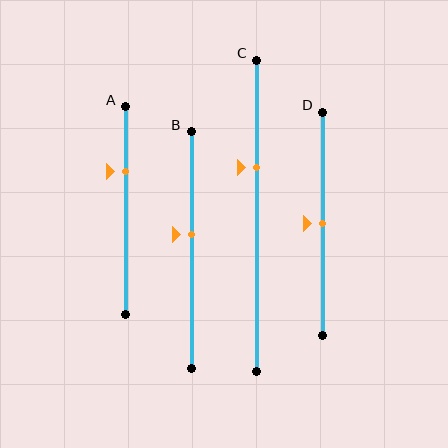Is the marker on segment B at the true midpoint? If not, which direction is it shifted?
No, the marker on segment B is shifted upward by about 6% of the segment length.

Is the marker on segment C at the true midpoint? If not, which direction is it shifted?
No, the marker on segment C is shifted upward by about 15% of the segment length.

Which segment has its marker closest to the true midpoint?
Segment D has its marker closest to the true midpoint.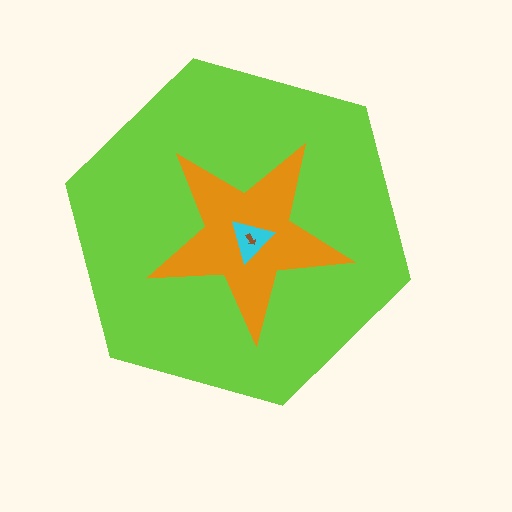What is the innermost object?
The brown arrow.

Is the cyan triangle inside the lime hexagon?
Yes.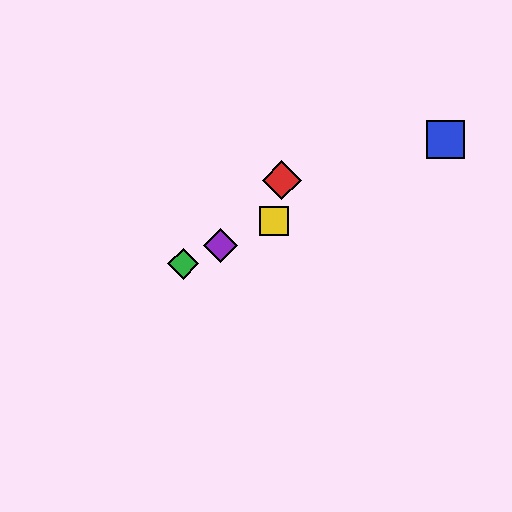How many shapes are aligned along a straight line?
4 shapes (the blue square, the green diamond, the yellow square, the purple diamond) are aligned along a straight line.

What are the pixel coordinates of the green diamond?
The green diamond is at (183, 264).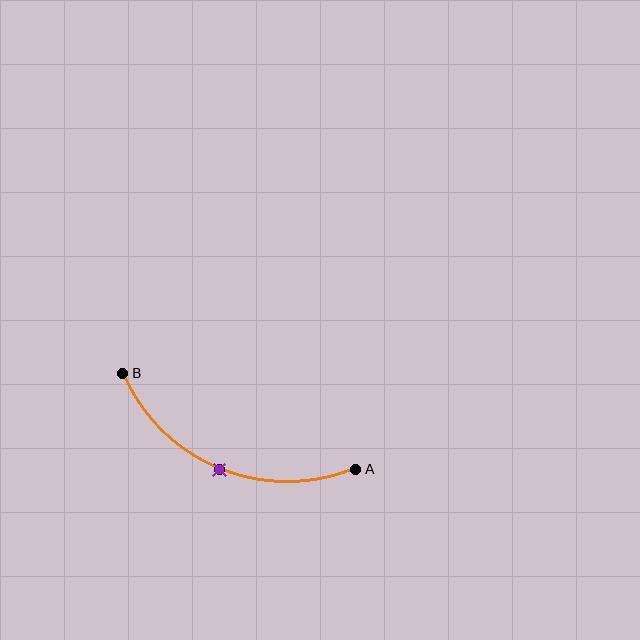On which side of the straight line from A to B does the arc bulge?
The arc bulges below the straight line connecting A and B.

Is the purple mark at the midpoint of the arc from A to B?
Yes. The purple mark lies on the arc at equal arc-length from both A and B — it is the arc midpoint.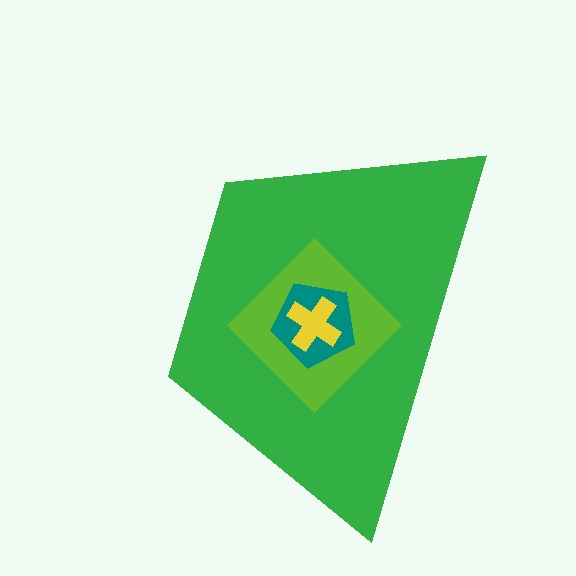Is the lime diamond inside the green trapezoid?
Yes.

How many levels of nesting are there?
4.